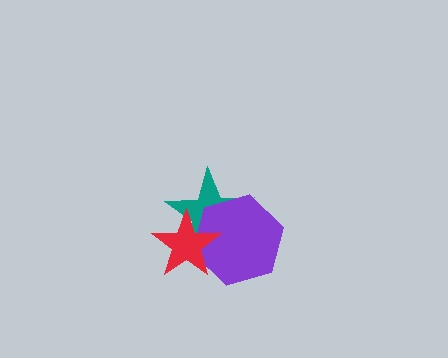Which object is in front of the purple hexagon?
The red star is in front of the purple hexagon.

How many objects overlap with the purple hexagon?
2 objects overlap with the purple hexagon.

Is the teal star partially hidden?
Yes, it is partially covered by another shape.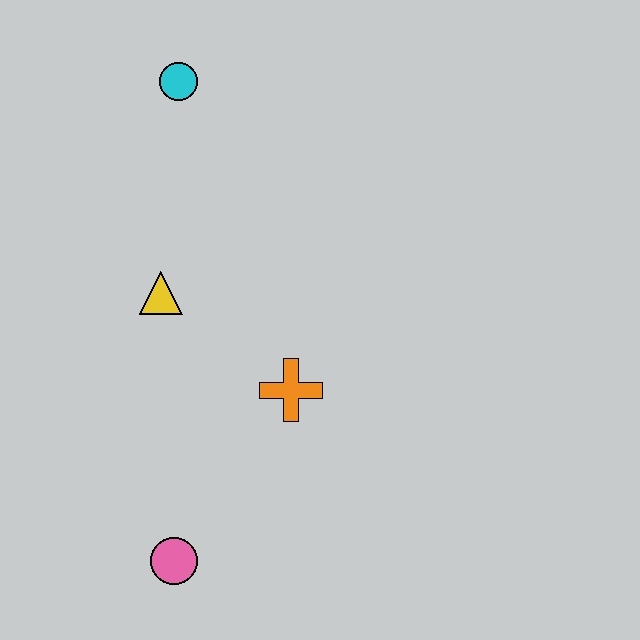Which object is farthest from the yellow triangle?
The pink circle is farthest from the yellow triangle.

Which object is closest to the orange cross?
The yellow triangle is closest to the orange cross.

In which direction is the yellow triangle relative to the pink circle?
The yellow triangle is above the pink circle.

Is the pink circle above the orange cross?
No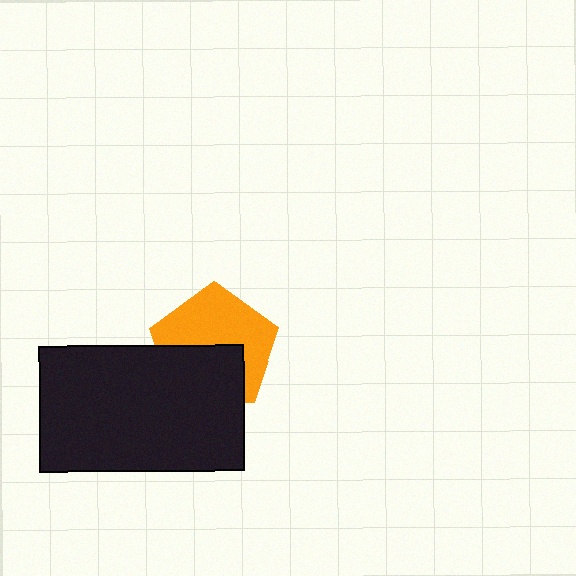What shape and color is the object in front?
The object in front is a black rectangle.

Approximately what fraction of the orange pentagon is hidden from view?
Roughly 43% of the orange pentagon is hidden behind the black rectangle.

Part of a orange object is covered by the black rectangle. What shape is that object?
It is a pentagon.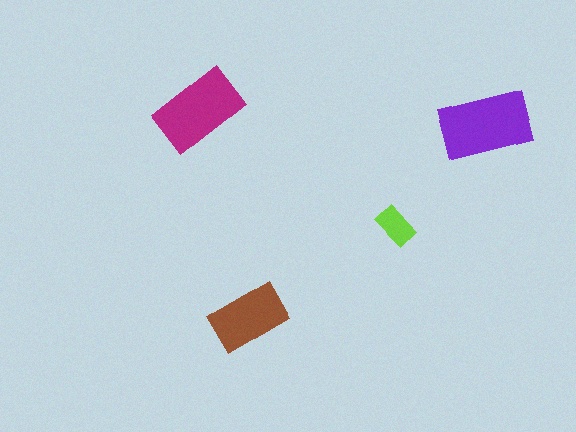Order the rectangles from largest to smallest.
the purple one, the magenta one, the brown one, the lime one.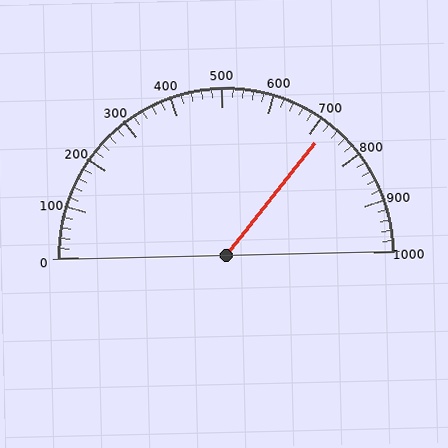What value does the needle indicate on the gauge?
The needle indicates approximately 720.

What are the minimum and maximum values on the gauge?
The gauge ranges from 0 to 1000.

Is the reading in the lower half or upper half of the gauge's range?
The reading is in the upper half of the range (0 to 1000).